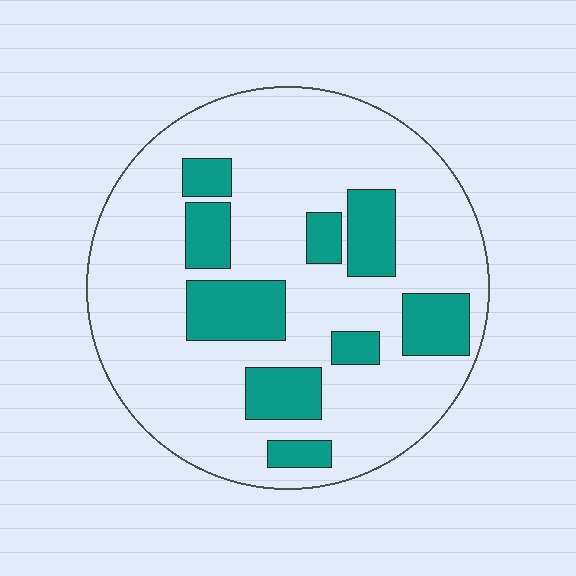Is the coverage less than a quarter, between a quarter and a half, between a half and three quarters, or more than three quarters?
Less than a quarter.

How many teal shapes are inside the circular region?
9.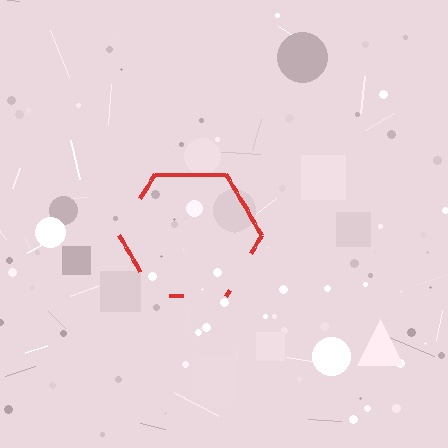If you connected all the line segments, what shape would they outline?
They would outline a hexagon.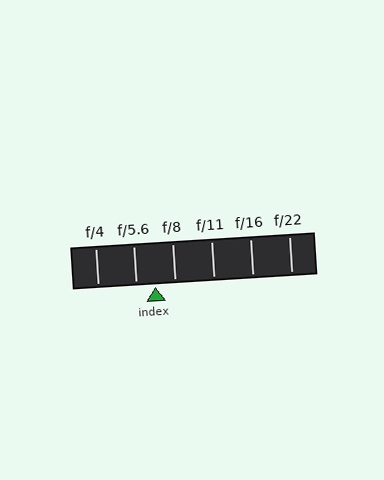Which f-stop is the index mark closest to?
The index mark is closest to f/5.6.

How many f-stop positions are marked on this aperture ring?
There are 6 f-stop positions marked.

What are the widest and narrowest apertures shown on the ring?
The widest aperture shown is f/4 and the narrowest is f/22.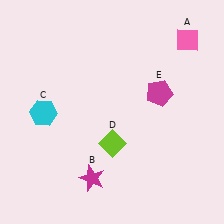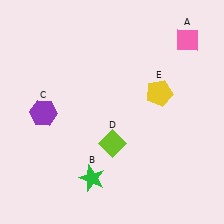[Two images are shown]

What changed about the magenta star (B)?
In Image 1, B is magenta. In Image 2, it changed to green.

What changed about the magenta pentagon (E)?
In Image 1, E is magenta. In Image 2, it changed to yellow.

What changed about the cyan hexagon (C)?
In Image 1, C is cyan. In Image 2, it changed to purple.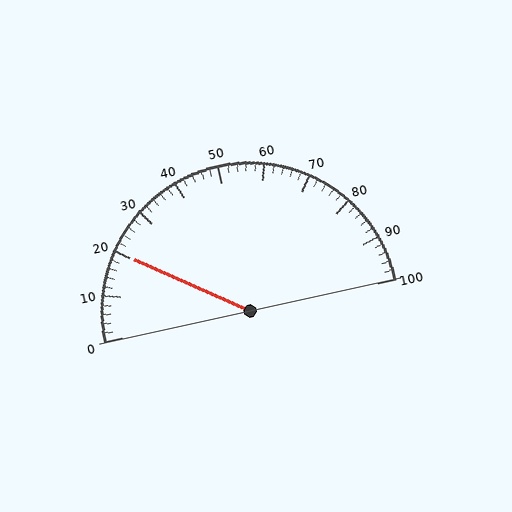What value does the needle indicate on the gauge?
The needle indicates approximately 20.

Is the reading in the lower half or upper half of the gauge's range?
The reading is in the lower half of the range (0 to 100).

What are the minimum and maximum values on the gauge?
The gauge ranges from 0 to 100.